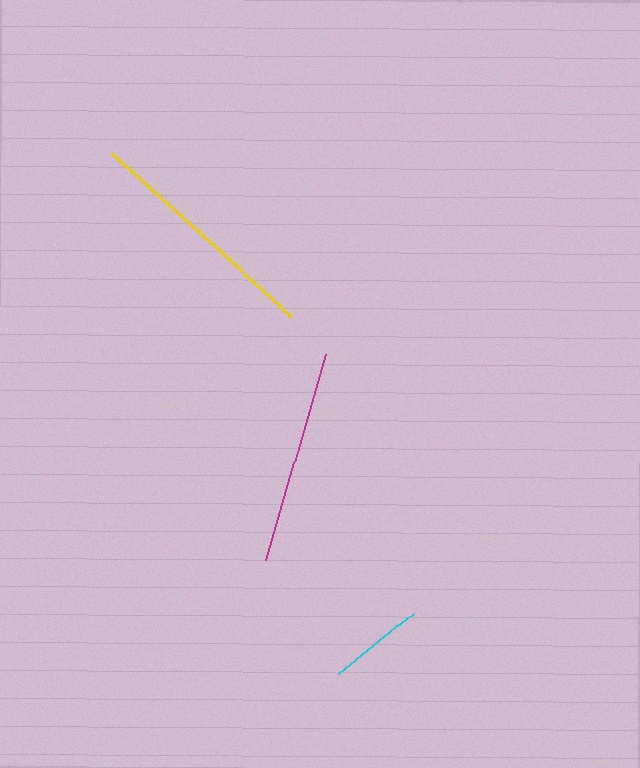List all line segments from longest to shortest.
From longest to shortest: yellow, magenta, cyan.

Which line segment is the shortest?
The cyan line is the shortest at approximately 96 pixels.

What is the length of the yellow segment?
The yellow segment is approximately 243 pixels long.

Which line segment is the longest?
The yellow line is the longest at approximately 243 pixels.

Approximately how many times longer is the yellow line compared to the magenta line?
The yellow line is approximately 1.1 times the length of the magenta line.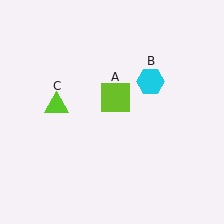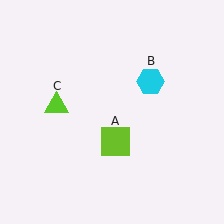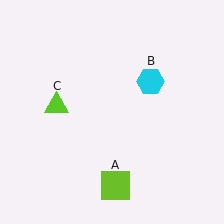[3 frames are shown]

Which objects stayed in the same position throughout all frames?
Cyan hexagon (object B) and lime triangle (object C) remained stationary.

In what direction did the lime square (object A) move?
The lime square (object A) moved down.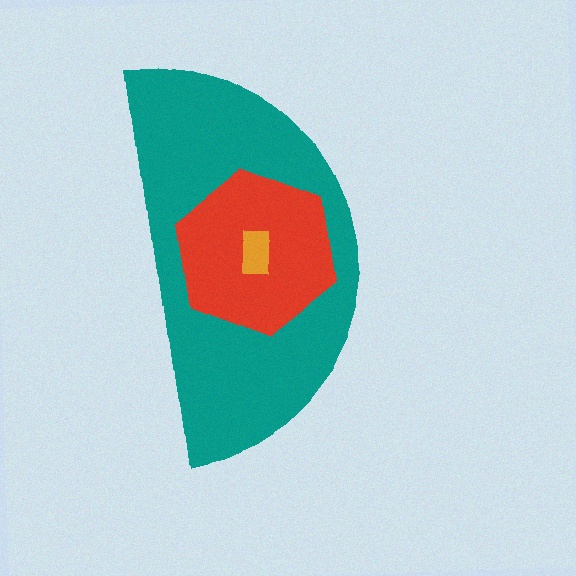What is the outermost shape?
The teal semicircle.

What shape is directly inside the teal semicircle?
The red hexagon.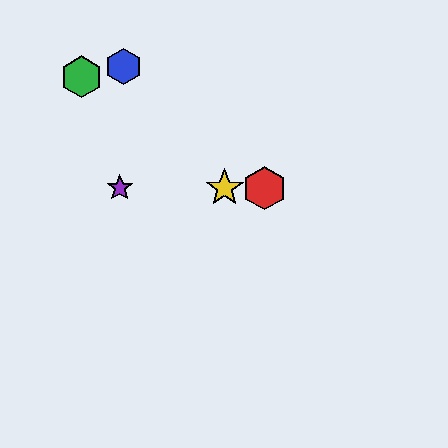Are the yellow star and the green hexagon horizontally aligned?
No, the yellow star is at y≈188 and the green hexagon is at y≈77.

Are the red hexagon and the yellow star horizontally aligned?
Yes, both are at y≈188.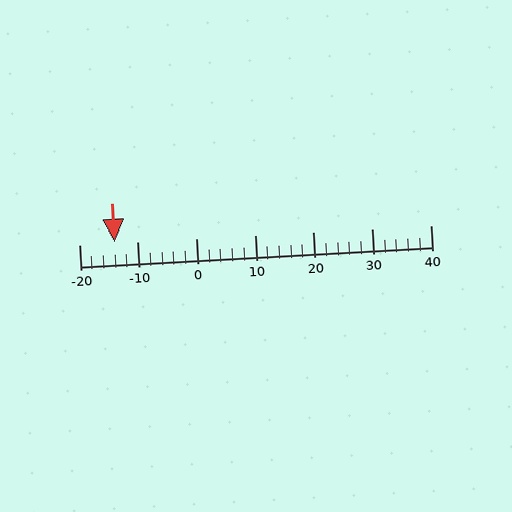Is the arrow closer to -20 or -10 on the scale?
The arrow is closer to -10.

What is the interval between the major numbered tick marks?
The major tick marks are spaced 10 units apart.